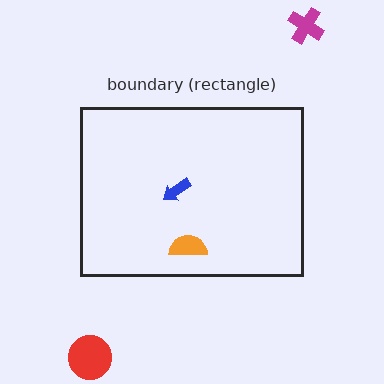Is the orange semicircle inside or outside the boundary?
Inside.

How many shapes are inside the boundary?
2 inside, 2 outside.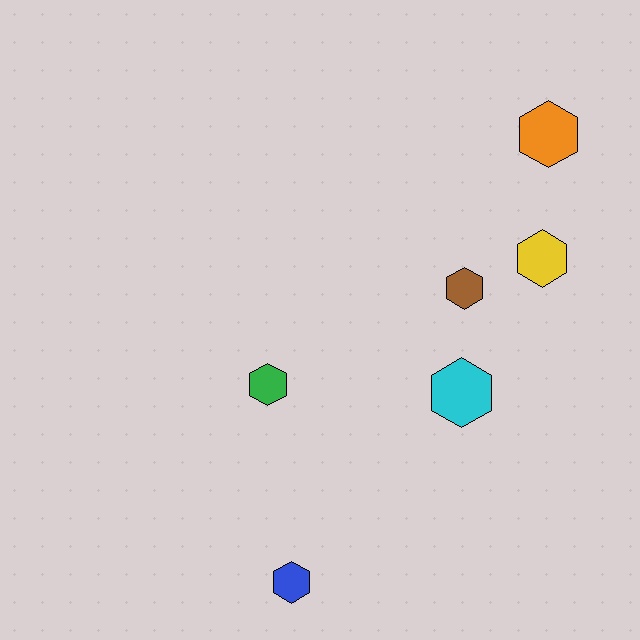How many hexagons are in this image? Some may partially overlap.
There are 6 hexagons.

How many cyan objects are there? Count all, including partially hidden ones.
There is 1 cyan object.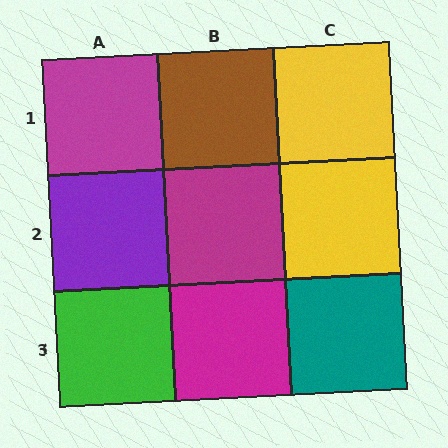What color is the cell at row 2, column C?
Yellow.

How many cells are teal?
1 cell is teal.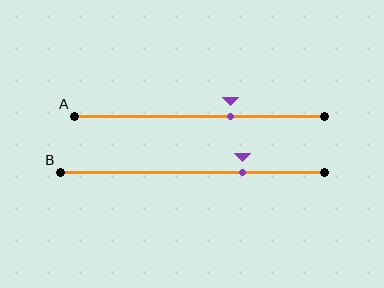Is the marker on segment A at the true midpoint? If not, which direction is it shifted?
No, the marker on segment A is shifted to the right by about 13% of the segment length.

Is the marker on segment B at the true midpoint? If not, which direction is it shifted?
No, the marker on segment B is shifted to the right by about 19% of the segment length.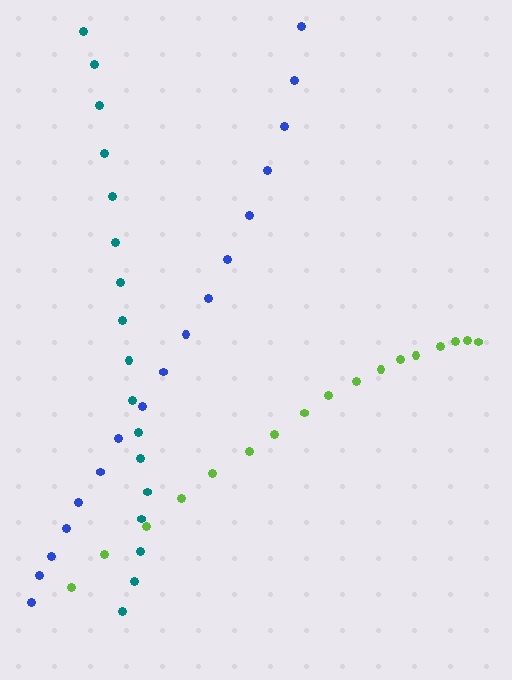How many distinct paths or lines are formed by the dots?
There are 3 distinct paths.